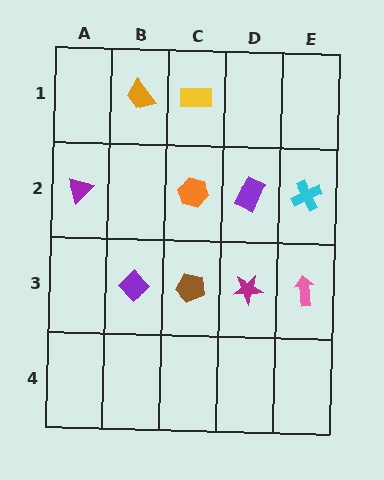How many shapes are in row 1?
2 shapes.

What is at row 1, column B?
An orange trapezoid.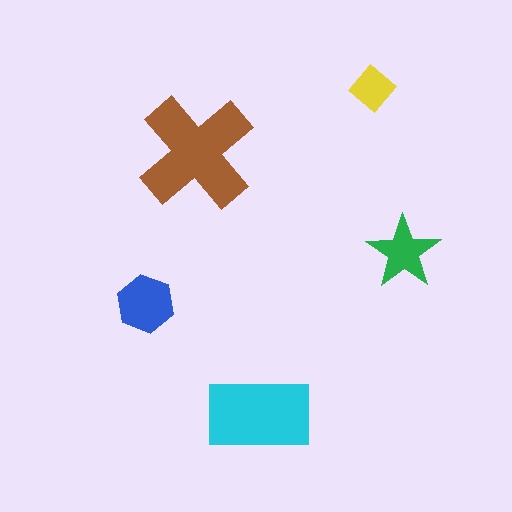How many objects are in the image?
There are 5 objects in the image.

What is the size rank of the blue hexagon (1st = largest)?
3rd.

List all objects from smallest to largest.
The yellow diamond, the green star, the blue hexagon, the cyan rectangle, the brown cross.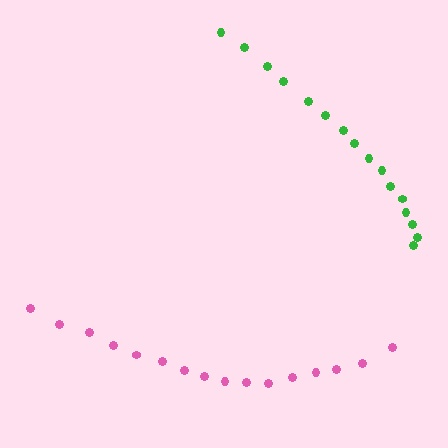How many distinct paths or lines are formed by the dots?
There are 2 distinct paths.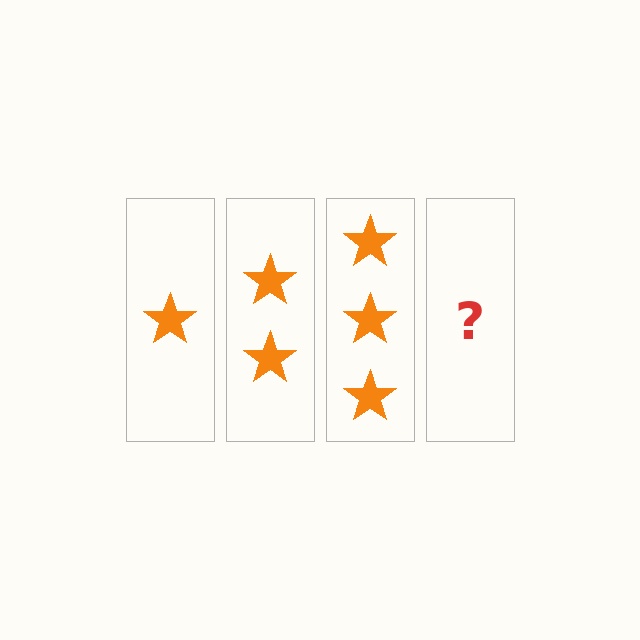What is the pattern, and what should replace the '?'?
The pattern is that each step adds one more star. The '?' should be 4 stars.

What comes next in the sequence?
The next element should be 4 stars.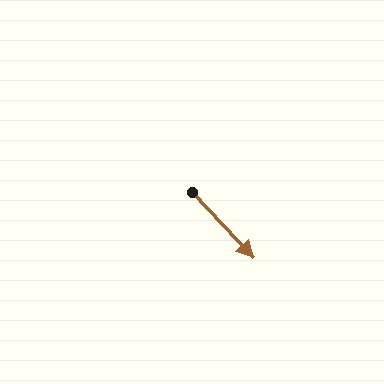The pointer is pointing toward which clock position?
Roughly 5 o'clock.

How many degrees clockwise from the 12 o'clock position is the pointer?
Approximately 137 degrees.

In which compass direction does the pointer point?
Southeast.